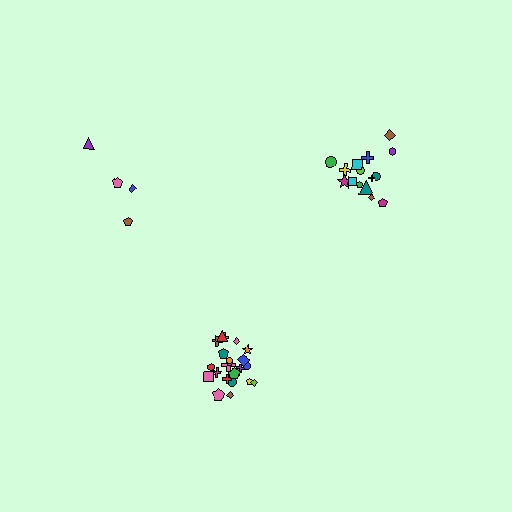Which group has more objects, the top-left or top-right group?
The top-right group.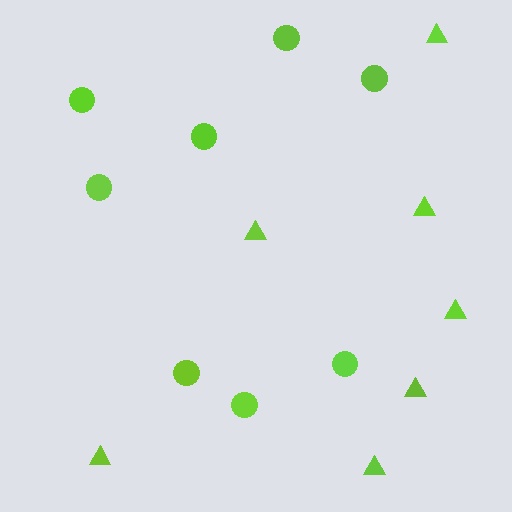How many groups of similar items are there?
There are 2 groups: one group of circles (8) and one group of triangles (7).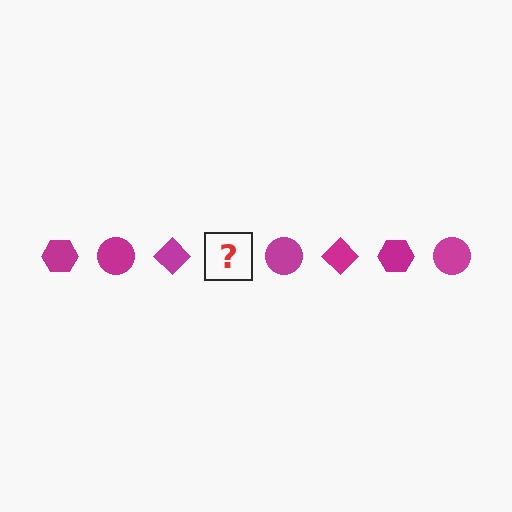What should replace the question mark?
The question mark should be replaced with a magenta hexagon.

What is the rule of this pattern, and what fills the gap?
The rule is that the pattern cycles through hexagon, circle, diamond shapes in magenta. The gap should be filled with a magenta hexagon.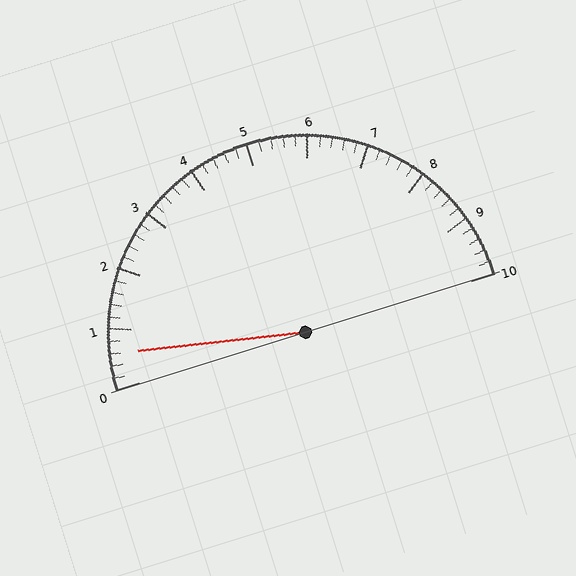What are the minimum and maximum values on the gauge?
The gauge ranges from 0 to 10.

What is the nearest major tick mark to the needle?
The nearest major tick mark is 1.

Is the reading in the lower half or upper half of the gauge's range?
The reading is in the lower half of the range (0 to 10).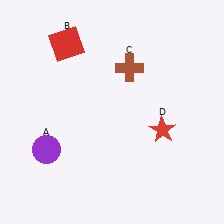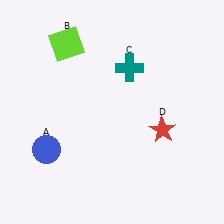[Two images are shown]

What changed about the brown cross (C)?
In Image 1, C is brown. In Image 2, it changed to teal.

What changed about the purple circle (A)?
In Image 1, A is purple. In Image 2, it changed to blue.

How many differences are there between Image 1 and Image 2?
There are 3 differences between the two images.